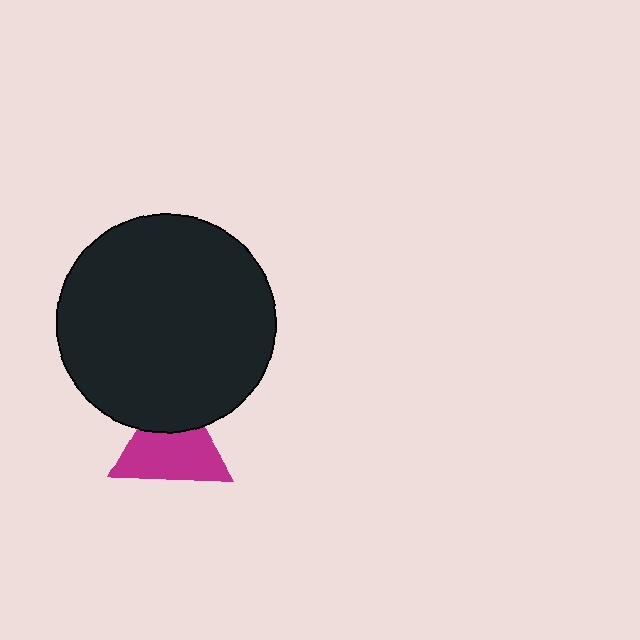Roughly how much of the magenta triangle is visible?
Most of it is visible (roughly 68%).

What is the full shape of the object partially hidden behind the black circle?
The partially hidden object is a magenta triangle.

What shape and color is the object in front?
The object in front is a black circle.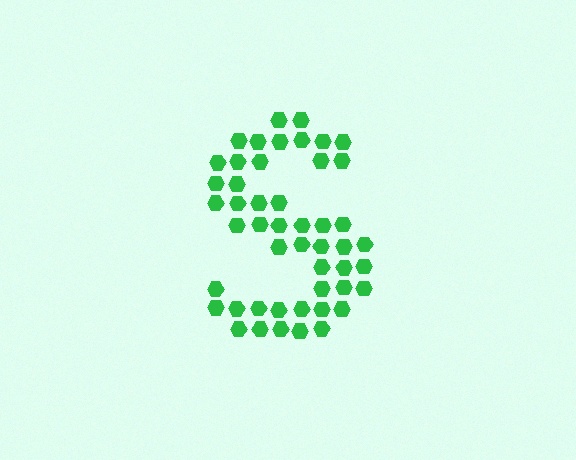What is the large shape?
The large shape is the letter S.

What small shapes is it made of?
It is made of small hexagons.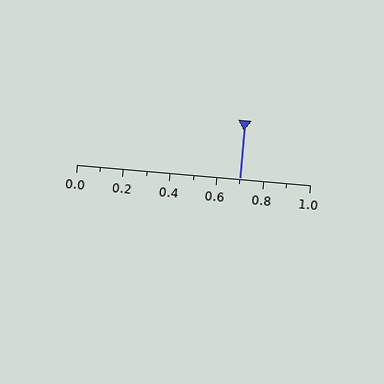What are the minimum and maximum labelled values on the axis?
The axis runs from 0.0 to 1.0.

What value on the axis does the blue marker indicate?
The marker indicates approximately 0.7.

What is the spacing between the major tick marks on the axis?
The major ticks are spaced 0.2 apart.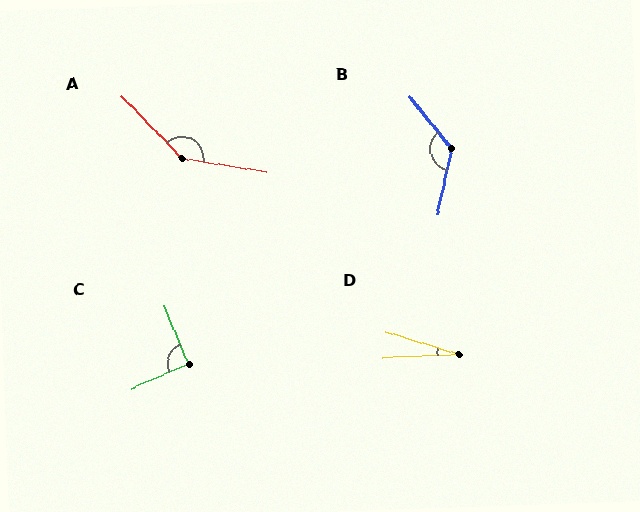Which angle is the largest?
A, at approximately 143 degrees.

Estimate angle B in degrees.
Approximately 129 degrees.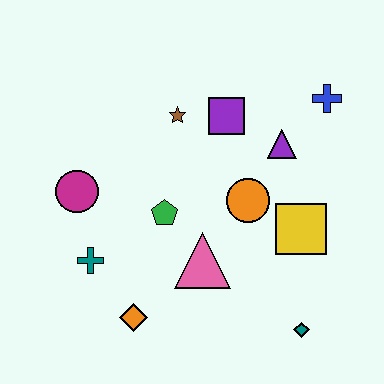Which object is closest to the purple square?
The brown star is closest to the purple square.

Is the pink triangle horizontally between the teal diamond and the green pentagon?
Yes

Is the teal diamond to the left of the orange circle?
No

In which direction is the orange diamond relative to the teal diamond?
The orange diamond is to the left of the teal diamond.